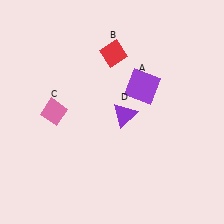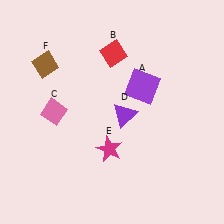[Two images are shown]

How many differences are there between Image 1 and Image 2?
There are 2 differences between the two images.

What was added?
A magenta star (E), a brown diamond (F) were added in Image 2.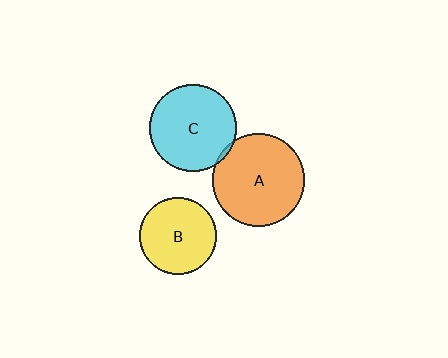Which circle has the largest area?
Circle A (orange).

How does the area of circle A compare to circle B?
Approximately 1.5 times.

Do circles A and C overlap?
Yes.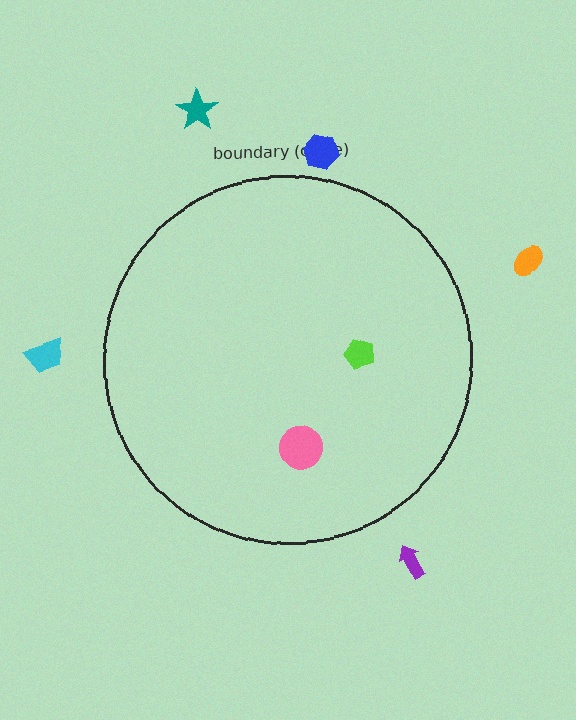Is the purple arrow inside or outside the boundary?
Outside.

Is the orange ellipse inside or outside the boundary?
Outside.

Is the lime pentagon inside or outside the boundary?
Inside.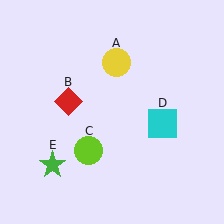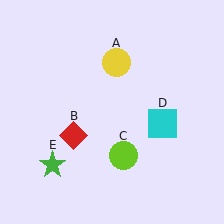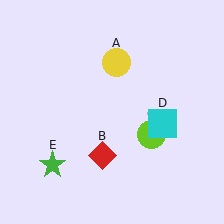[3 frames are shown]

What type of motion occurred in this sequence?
The red diamond (object B), lime circle (object C) rotated counterclockwise around the center of the scene.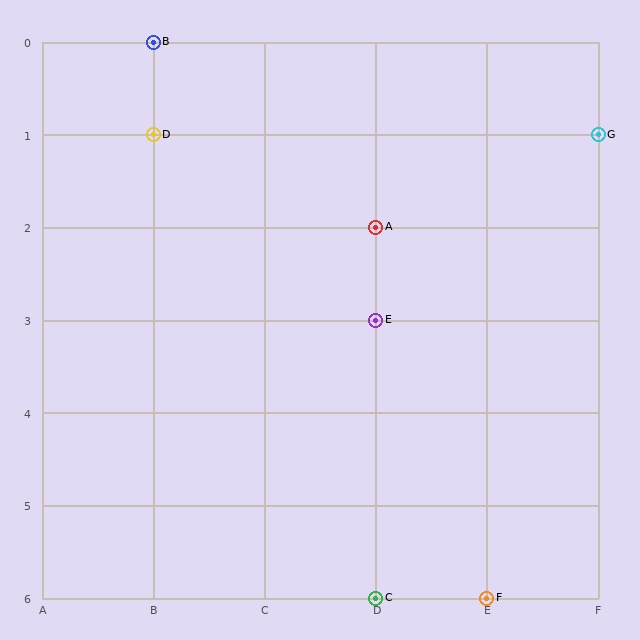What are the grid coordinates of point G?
Point G is at grid coordinates (F, 1).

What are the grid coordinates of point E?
Point E is at grid coordinates (D, 3).